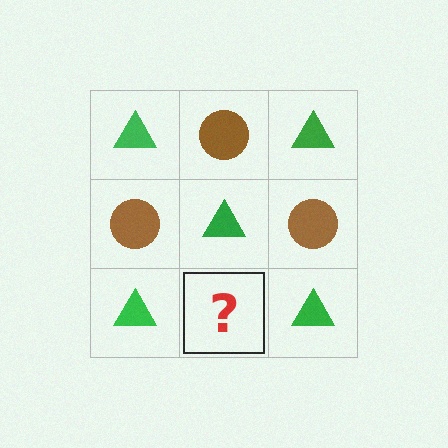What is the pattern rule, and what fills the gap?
The rule is that it alternates green triangle and brown circle in a checkerboard pattern. The gap should be filled with a brown circle.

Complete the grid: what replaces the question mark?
The question mark should be replaced with a brown circle.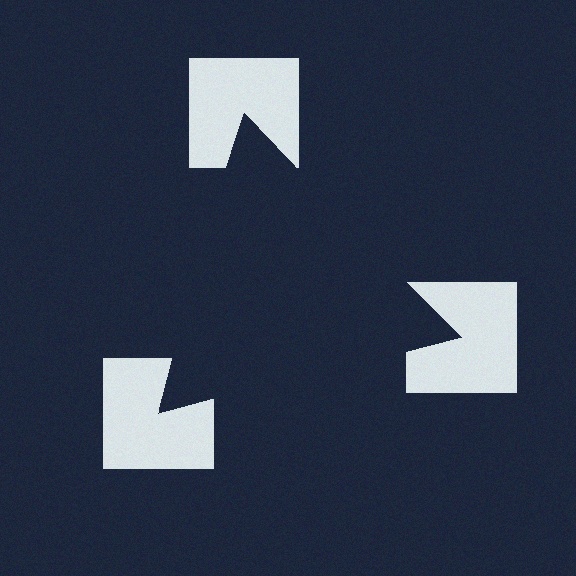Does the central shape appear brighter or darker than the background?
It typically appears slightly darker than the background, even though no actual brightness change is drawn.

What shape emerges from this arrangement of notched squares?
An illusory triangle — its edges are inferred from the aligned wedge cuts in the notched squares, not physically drawn.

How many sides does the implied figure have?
3 sides.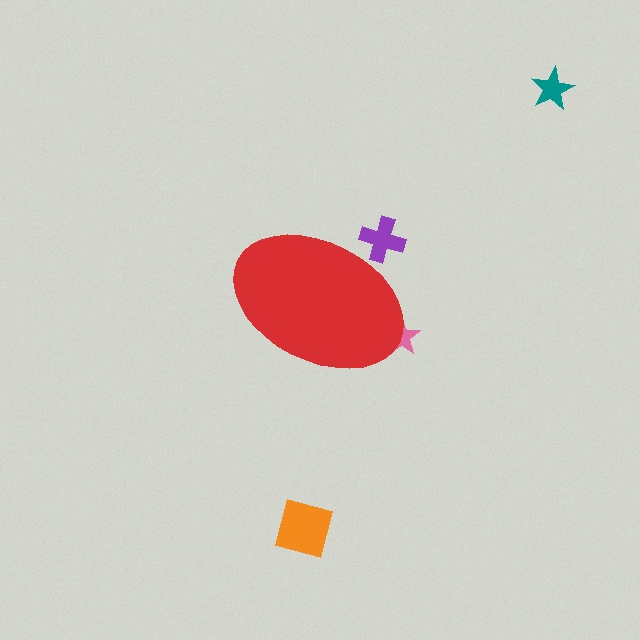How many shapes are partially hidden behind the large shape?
2 shapes are partially hidden.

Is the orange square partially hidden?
No, the orange square is fully visible.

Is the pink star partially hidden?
Yes, the pink star is partially hidden behind the red ellipse.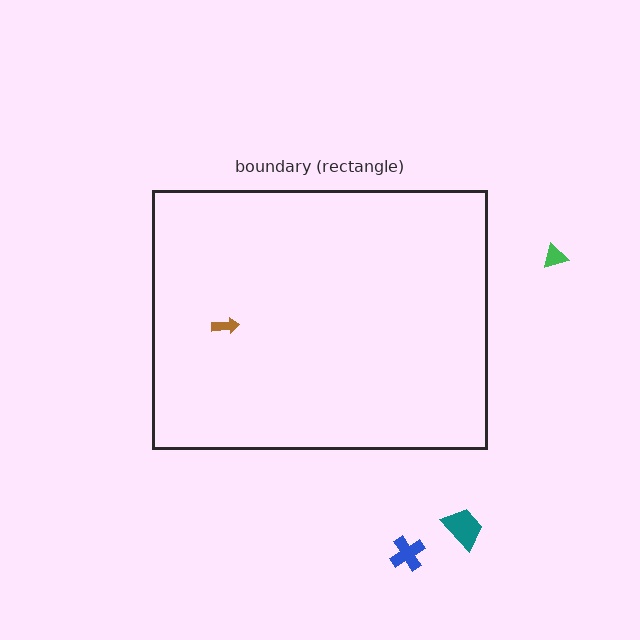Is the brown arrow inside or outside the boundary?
Inside.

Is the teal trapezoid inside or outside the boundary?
Outside.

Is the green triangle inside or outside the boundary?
Outside.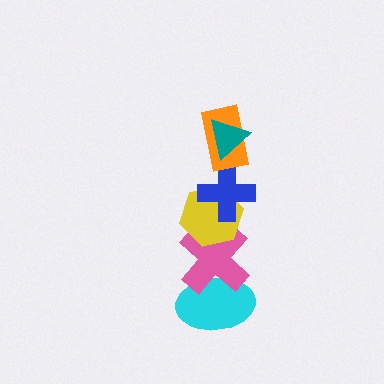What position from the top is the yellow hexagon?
The yellow hexagon is 4th from the top.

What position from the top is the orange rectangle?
The orange rectangle is 2nd from the top.